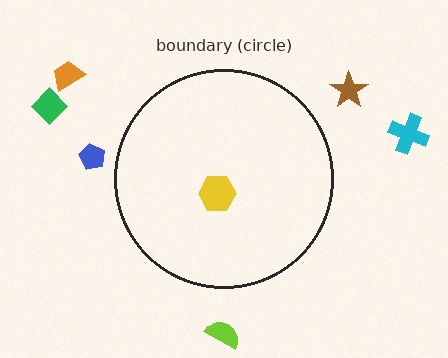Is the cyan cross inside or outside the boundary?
Outside.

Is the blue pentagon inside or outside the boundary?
Outside.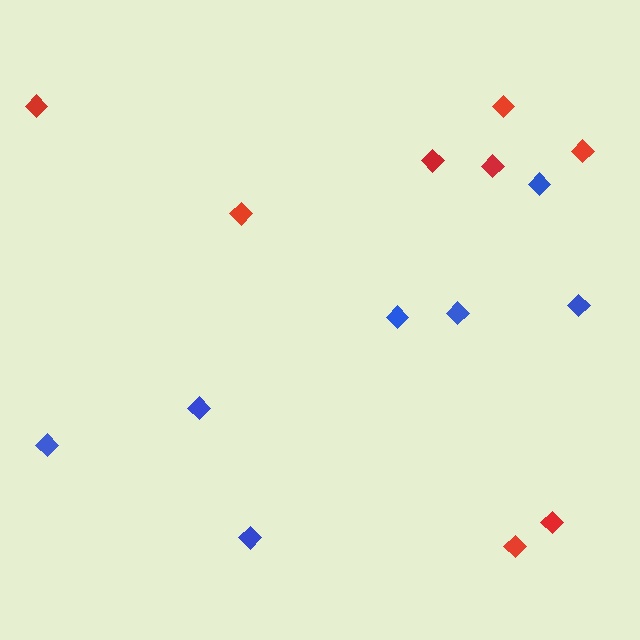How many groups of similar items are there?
There are 2 groups: one group of red diamonds (8) and one group of blue diamonds (7).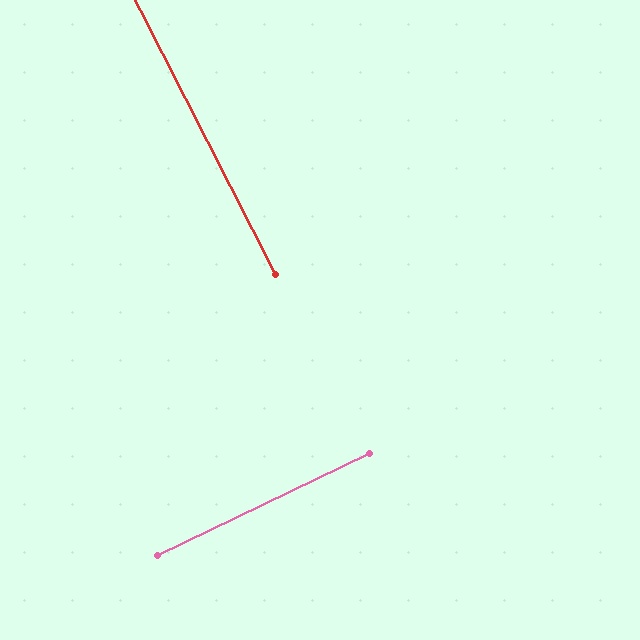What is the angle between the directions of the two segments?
Approximately 89 degrees.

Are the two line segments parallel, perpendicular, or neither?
Perpendicular — they meet at approximately 89°.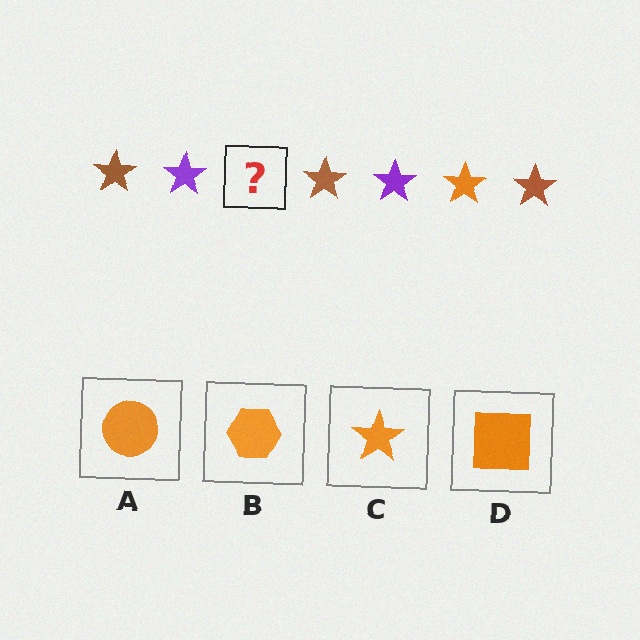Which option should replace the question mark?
Option C.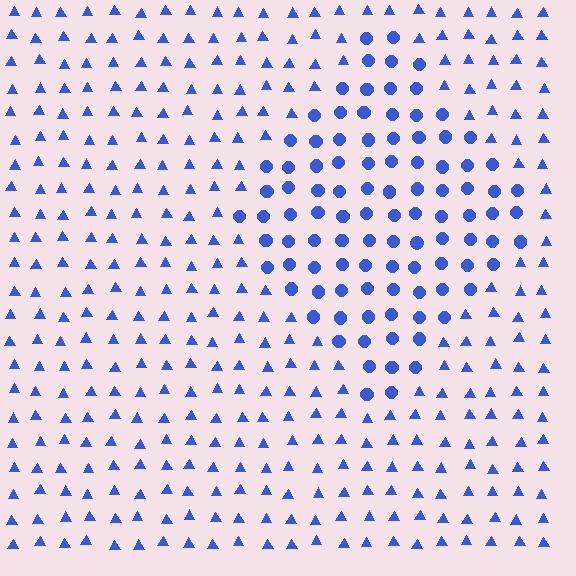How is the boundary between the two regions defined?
The boundary is defined by a change in element shape: circles inside vs. triangles outside. All elements share the same color and spacing.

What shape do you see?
I see a diamond.